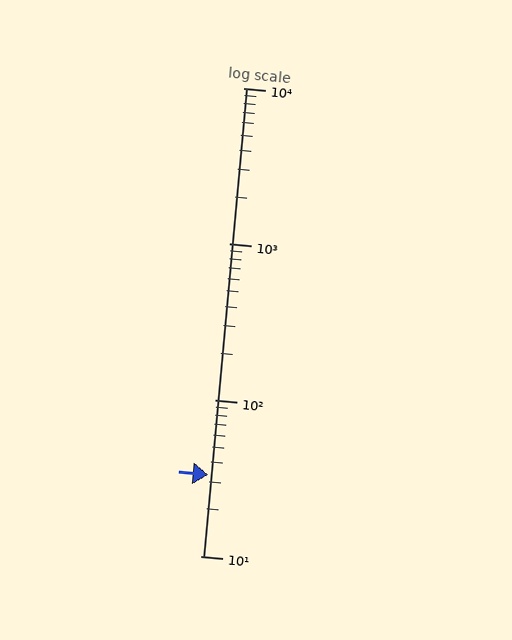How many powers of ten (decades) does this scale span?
The scale spans 3 decades, from 10 to 10000.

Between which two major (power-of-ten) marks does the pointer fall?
The pointer is between 10 and 100.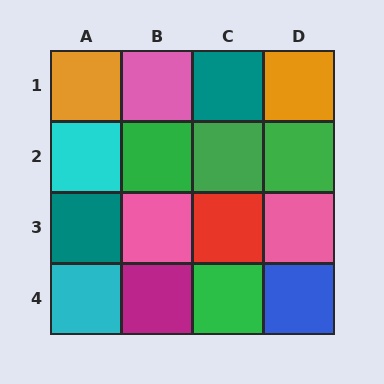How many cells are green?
4 cells are green.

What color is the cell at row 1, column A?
Orange.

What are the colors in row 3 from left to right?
Teal, pink, red, pink.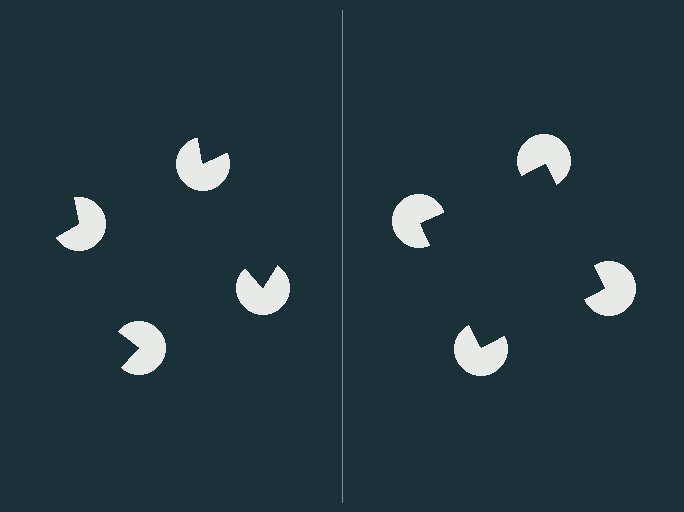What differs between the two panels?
The pac-man discs are positioned identically on both sides; only the wedge orientations differ. On the right they align to a square; on the left they are misaligned.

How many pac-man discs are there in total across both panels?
8 — 4 on each side.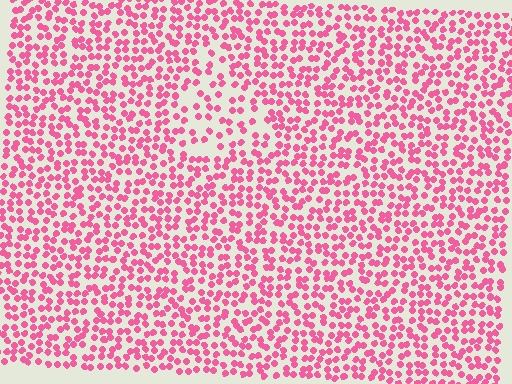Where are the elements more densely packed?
The elements are more densely packed outside the triangle boundary.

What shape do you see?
I see a triangle.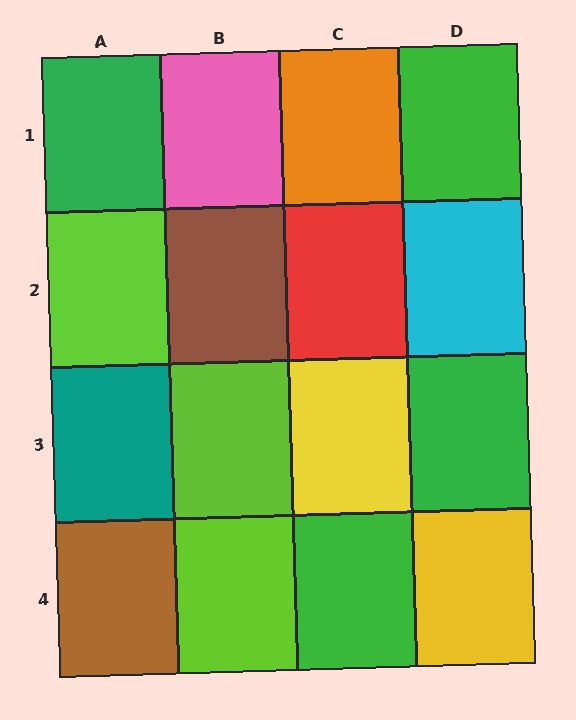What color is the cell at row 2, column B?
Brown.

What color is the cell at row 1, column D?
Green.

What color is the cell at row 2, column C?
Red.